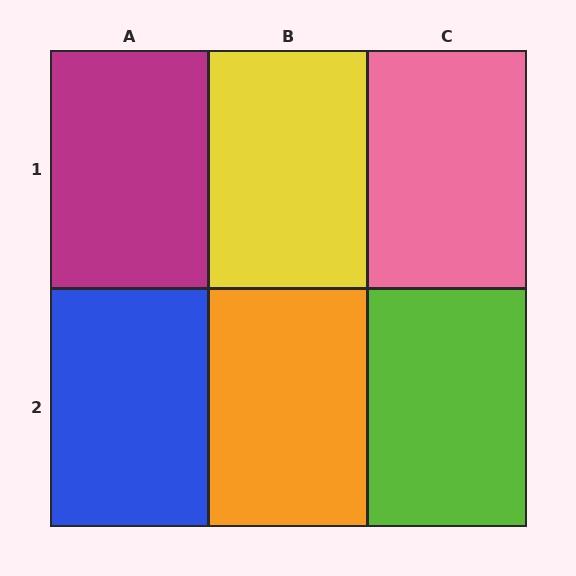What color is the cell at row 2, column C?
Lime.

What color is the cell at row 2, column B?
Orange.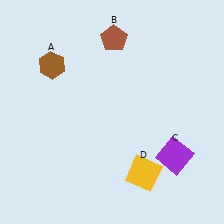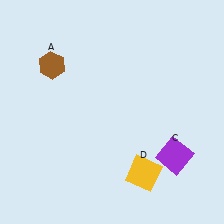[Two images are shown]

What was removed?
The brown pentagon (B) was removed in Image 2.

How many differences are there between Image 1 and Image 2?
There is 1 difference between the two images.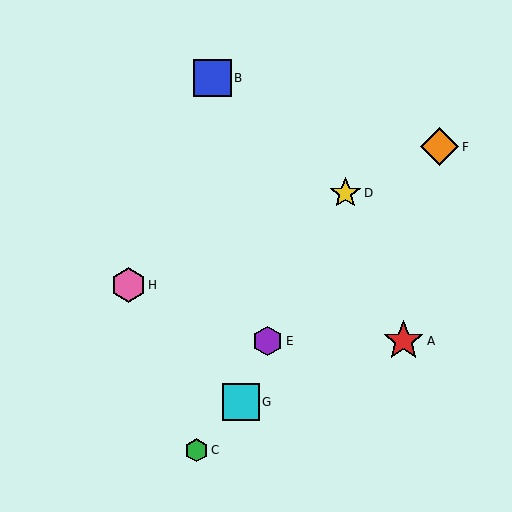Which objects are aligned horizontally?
Objects A, E are aligned horizontally.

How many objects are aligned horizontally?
2 objects (A, E) are aligned horizontally.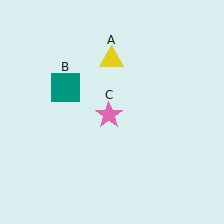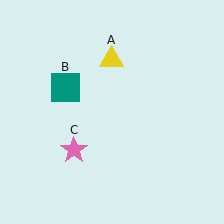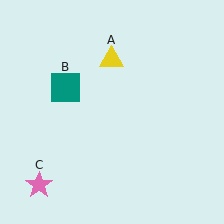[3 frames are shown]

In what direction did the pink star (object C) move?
The pink star (object C) moved down and to the left.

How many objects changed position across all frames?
1 object changed position: pink star (object C).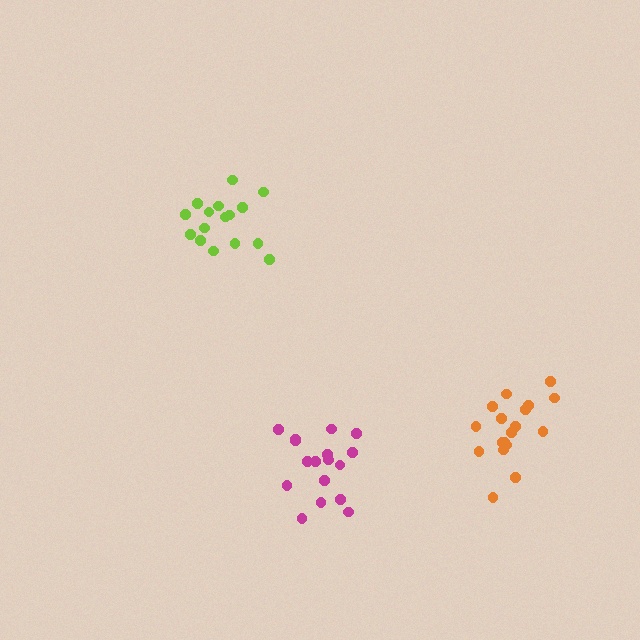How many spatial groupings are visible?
There are 3 spatial groupings.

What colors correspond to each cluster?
The clusters are colored: orange, magenta, lime.